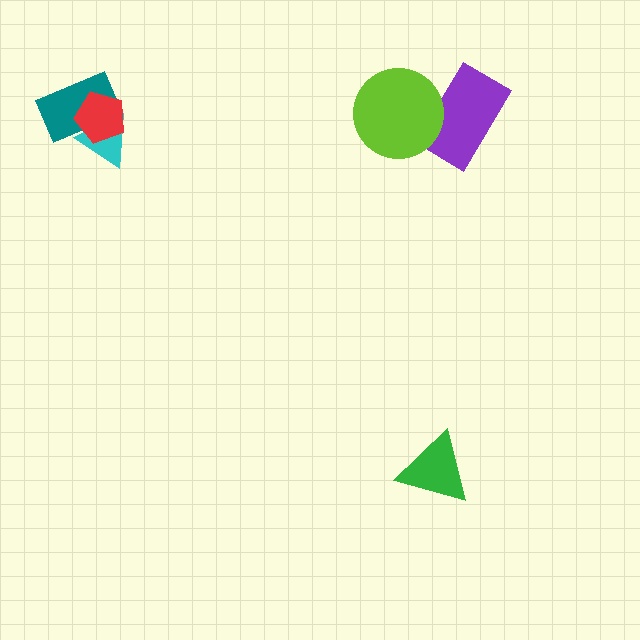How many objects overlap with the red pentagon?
2 objects overlap with the red pentagon.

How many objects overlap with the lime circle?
1 object overlaps with the lime circle.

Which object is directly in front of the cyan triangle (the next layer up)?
The teal rectangle is directly in front of the cyan triangle.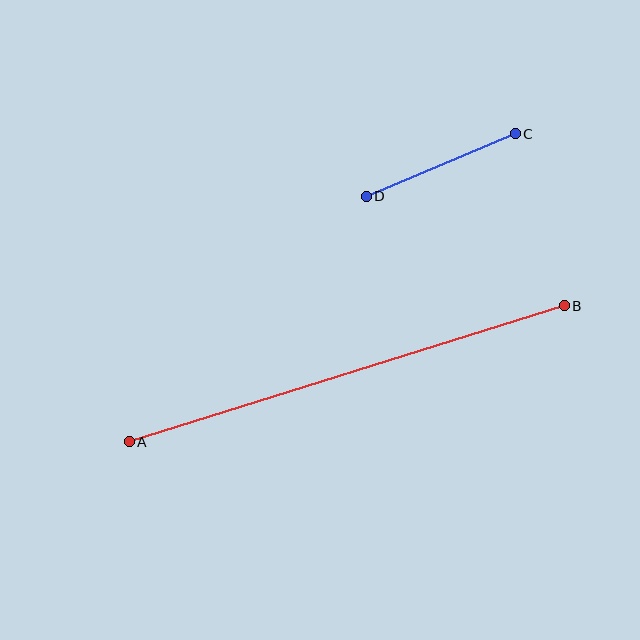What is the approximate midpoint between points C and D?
The midpoint is at approximately (441, 165) pixels.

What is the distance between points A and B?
The distance is approximately 455 pixels.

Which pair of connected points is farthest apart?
Points A and B are farthest apart.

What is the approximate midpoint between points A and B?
The midpoint is at approximately (347, 374) pixels.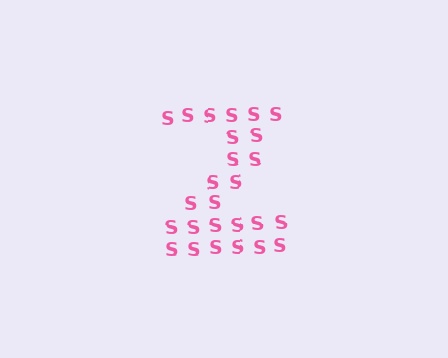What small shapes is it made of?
It is made of small letter S's.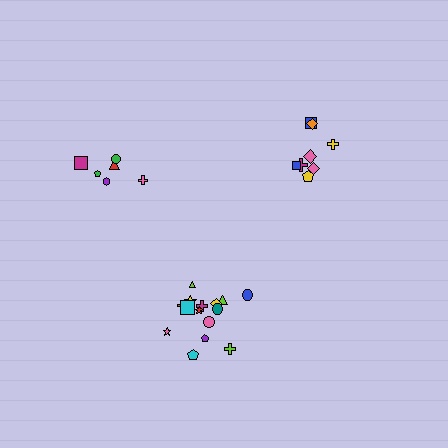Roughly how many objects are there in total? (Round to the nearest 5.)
Roughly 30 objects in total.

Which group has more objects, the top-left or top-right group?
The top-right group.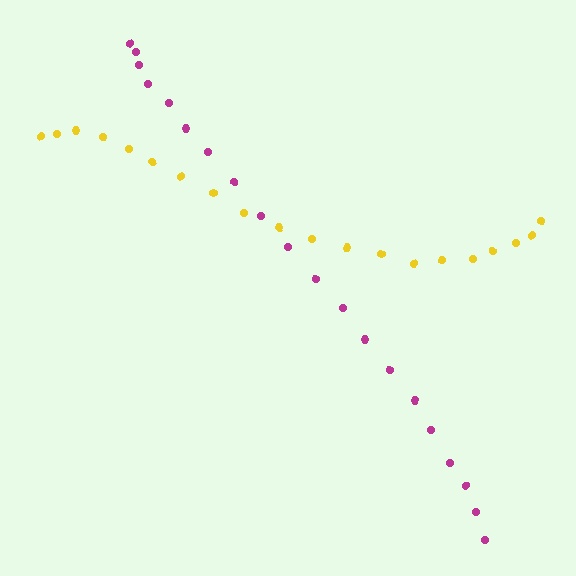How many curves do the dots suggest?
There are 2 distinct paths.